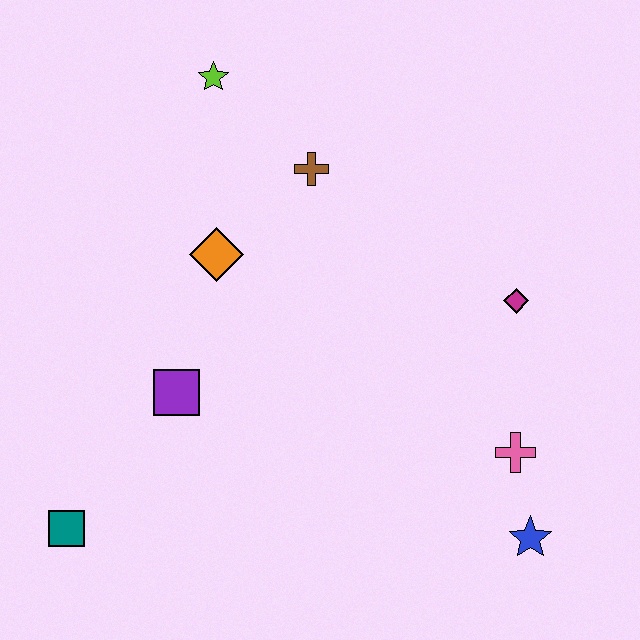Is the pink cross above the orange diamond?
No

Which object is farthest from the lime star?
The blue star is farthest from the lime star.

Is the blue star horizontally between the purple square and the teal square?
No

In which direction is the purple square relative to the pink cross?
The purple square is to the left of the pink cross.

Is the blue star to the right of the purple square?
Yes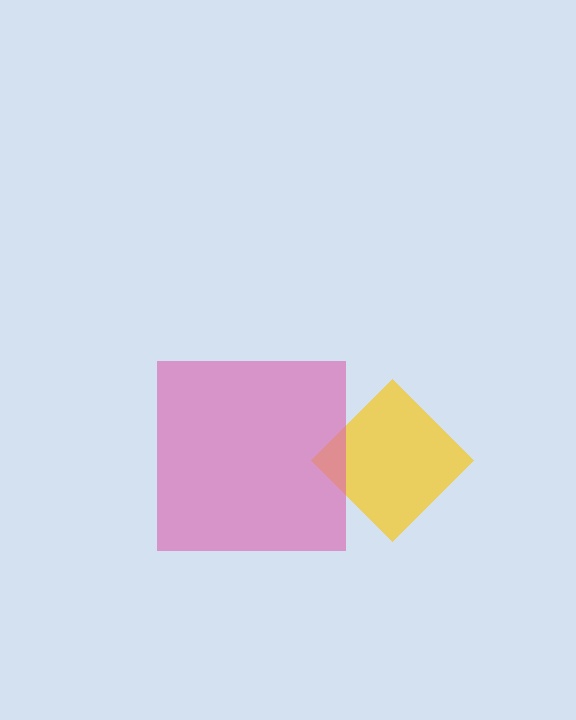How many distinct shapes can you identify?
There are 2 distinct shapes: a yellow diamond, a pink square.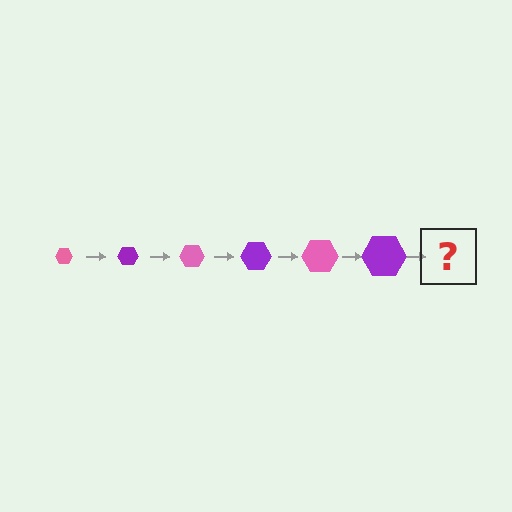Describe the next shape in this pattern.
It should be a pink hexagon, larger than the previous one.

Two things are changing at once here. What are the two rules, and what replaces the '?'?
The two rules are that the hexagon grows larger each step and the color cycles through pink and purple. The '?' should be a pink hexagon, larger than the previous one.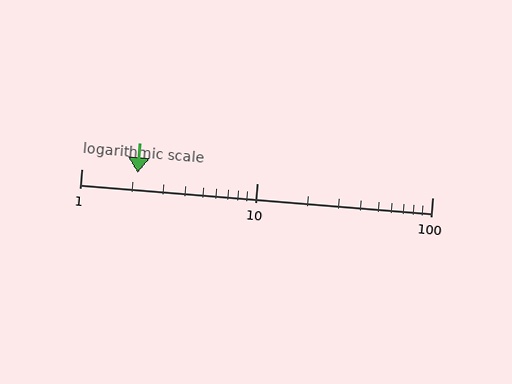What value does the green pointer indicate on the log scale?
The pointer indicates approximately 2.1.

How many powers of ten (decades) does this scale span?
The scale spans 2 decades, from 1 to 100.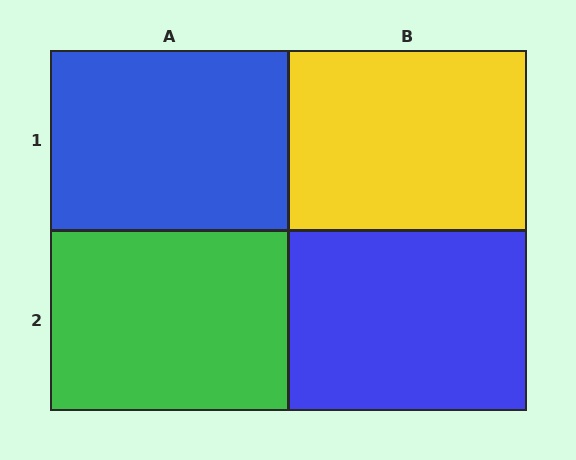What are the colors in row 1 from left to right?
Blue, yellow.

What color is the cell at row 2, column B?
Blue.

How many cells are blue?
2 cells are blue.